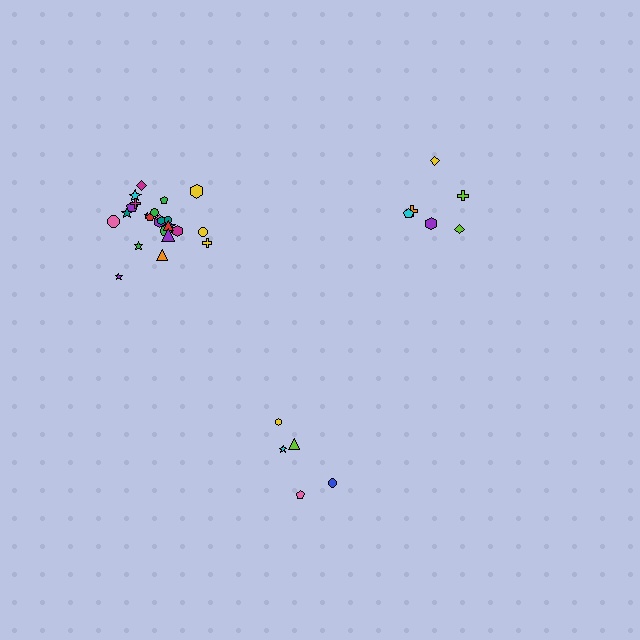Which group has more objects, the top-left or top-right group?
The top-left group.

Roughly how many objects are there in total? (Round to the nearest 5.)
Roughly 35 objects in total.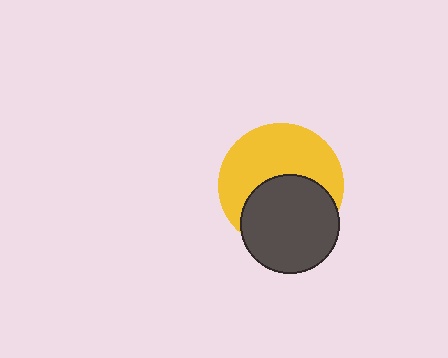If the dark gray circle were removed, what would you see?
You would see the complete yellow circle.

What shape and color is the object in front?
The object in front is a dark gray circle.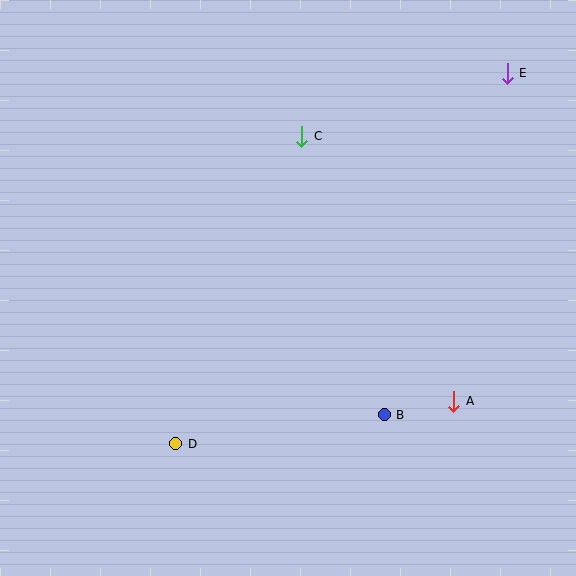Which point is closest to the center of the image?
Point C at (302, 136) is closest to the center.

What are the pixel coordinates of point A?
Point A is at (454, 401).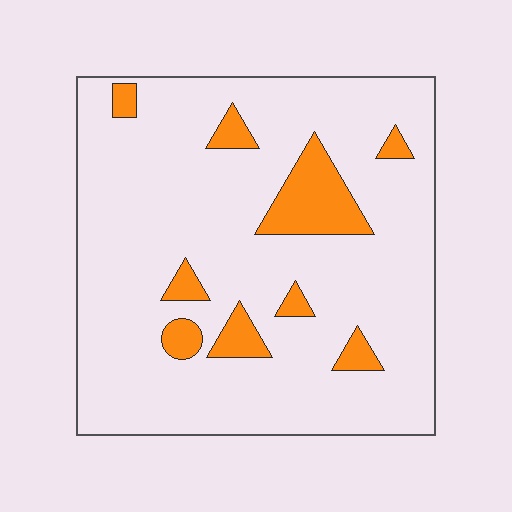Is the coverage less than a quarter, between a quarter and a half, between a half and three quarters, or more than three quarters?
Less than a quarter.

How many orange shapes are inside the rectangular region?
9.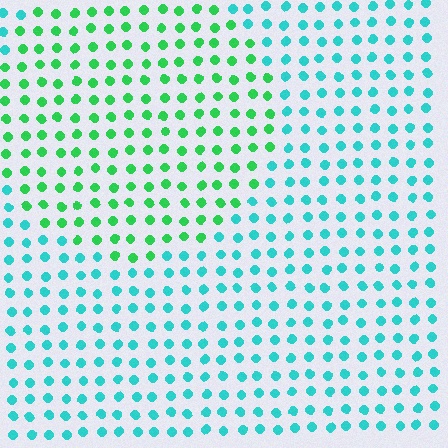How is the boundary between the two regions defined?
The boundary is defined purely by a slight shift in hue (about 44 degrees). Spacing, size, and orientation are identical on both sides.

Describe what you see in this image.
The image is filled with small cyan elements in a uniform arrangement. A circle-shaped region is visible where the elements are tinted to a slightly different hue, forming a subtle color boundary.